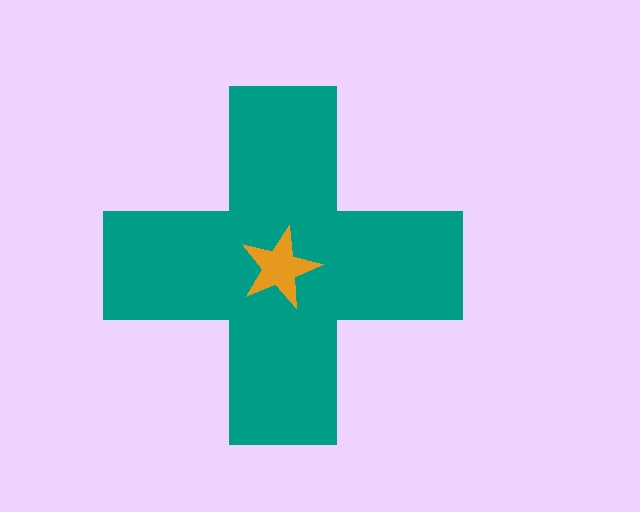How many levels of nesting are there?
2.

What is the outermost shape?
The teal cross.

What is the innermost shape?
The orange star.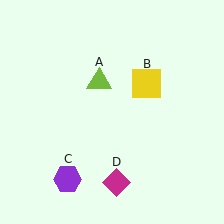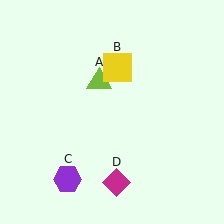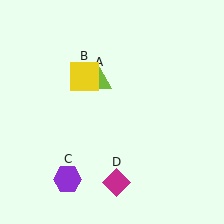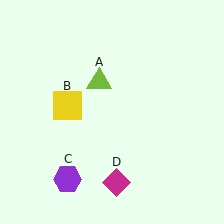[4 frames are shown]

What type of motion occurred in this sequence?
The yellow square (object B) rotated counterclockwise around the center of the scene.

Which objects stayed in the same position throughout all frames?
Lime triangle (object A) and purple hexagon (object C) and magenta diamond (object D) remained stationary.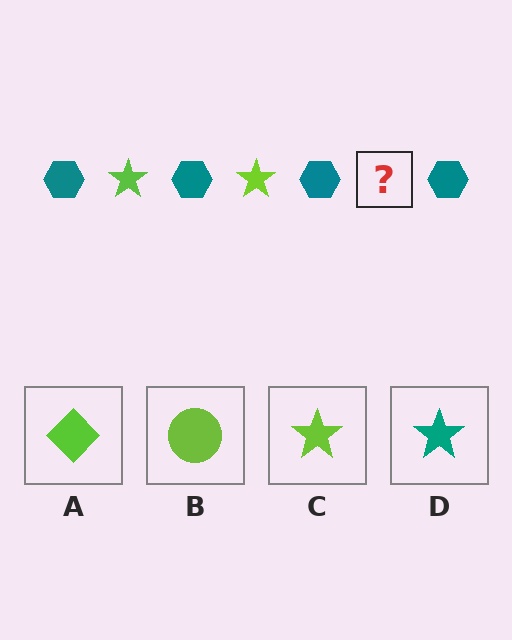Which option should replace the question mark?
Option C.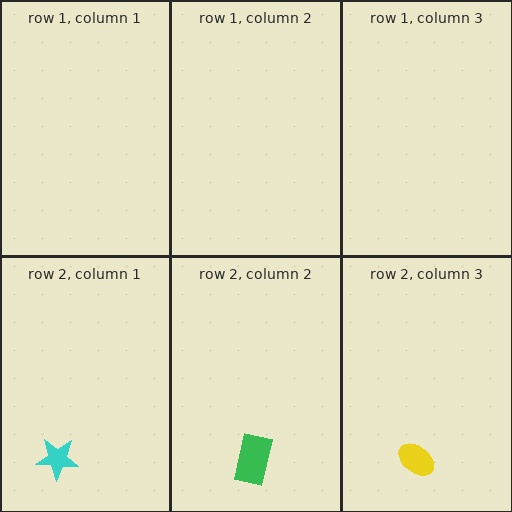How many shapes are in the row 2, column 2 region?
1.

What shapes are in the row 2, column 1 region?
The cyan star.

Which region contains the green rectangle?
The row 2, column 2 region.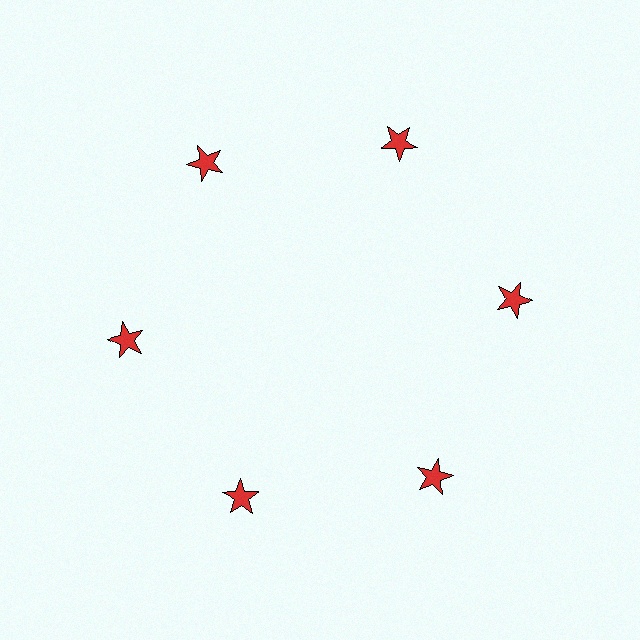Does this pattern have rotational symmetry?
Yes, this pattern has 6-fold rotational symmetry. It looks the same after rotating 60 degrees around the center.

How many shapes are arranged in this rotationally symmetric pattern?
There are 6 shapes, arranged in 6 groups of 1.